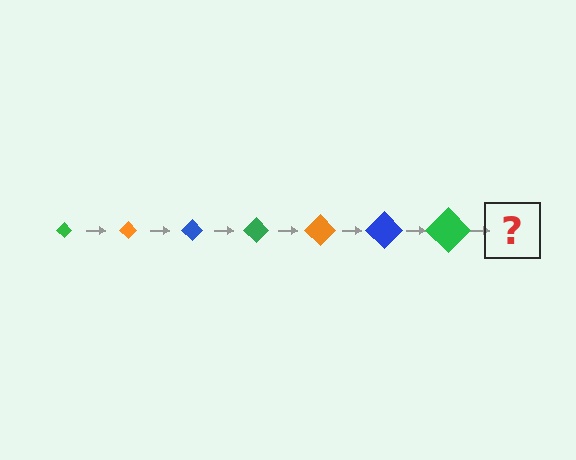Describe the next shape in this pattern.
It should be an orange diamond, larger than the previous one.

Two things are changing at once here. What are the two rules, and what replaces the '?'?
The two rules are that the diamond grows larger each step and the color cycles through green, orange, and blue. The '?' should be an orange diamond, larger than the previous one.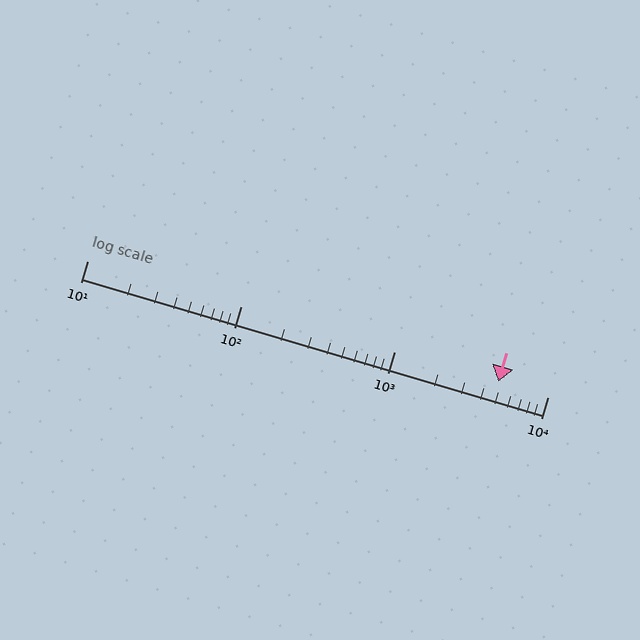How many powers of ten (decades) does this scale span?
The scale spans 3 decades, from 10 to 10000.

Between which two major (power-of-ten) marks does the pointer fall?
The pointer is between 1000 and 10000.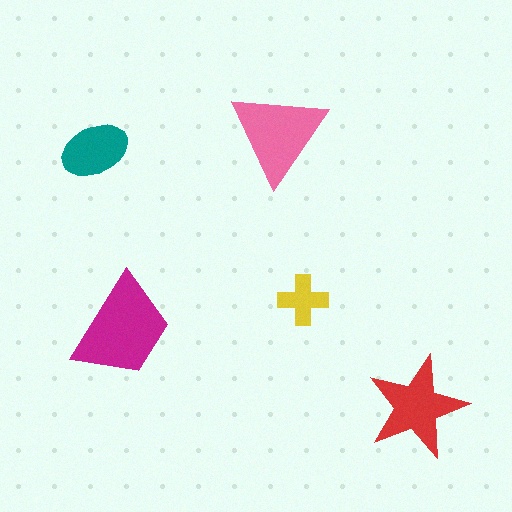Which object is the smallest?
The yellow cross.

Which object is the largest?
The magenta trapezoid.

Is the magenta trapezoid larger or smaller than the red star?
Larger.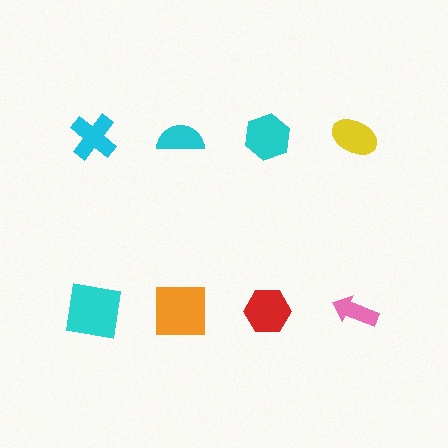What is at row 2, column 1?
A cyan square.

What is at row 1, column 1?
A cyan cross.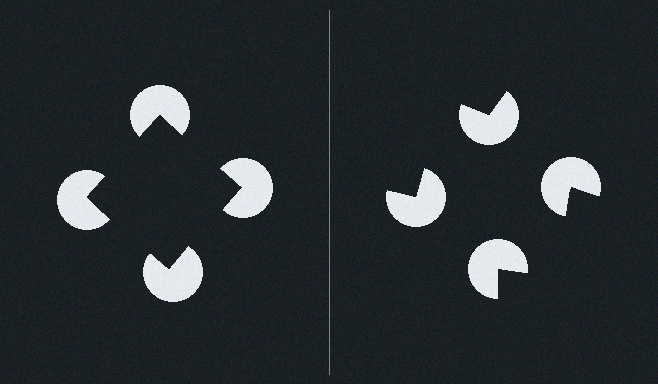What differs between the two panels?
The pac-man discs are positioned identically on both sides; only the wedge orientations differ. On the left they align to a square; on the right they are misaligned.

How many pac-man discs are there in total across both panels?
8 — 4 on each side.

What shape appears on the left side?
An illusory square.